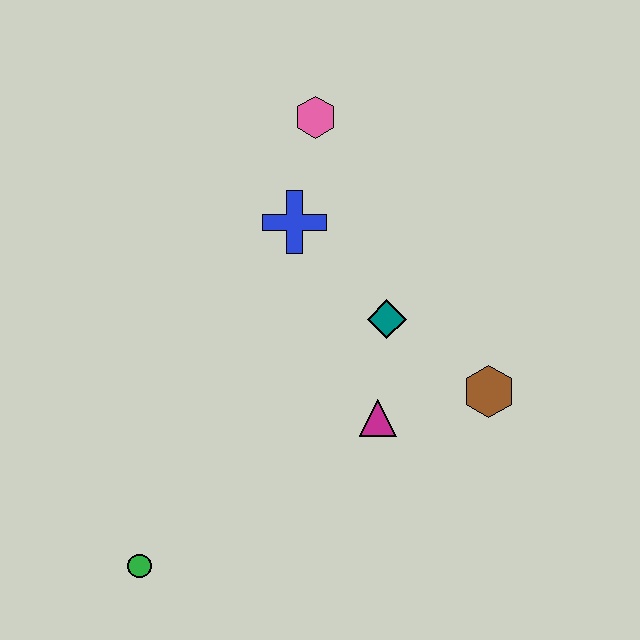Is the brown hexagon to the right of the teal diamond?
Yes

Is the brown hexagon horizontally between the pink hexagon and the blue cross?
No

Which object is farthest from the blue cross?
The green circle is farthest from the blue cross.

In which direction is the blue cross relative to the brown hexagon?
The blue cross is to the left of the brown hexagon.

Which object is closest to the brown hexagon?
The magenta triangle is closest to the brown hexagon.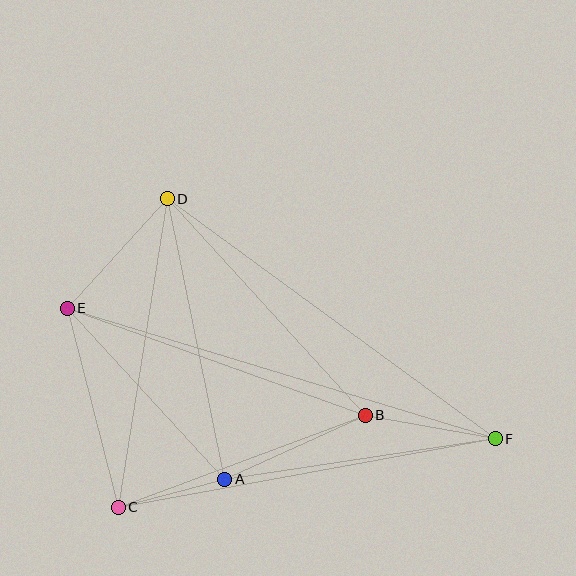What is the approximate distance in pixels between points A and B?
The distance between A and B is approximately 154 pixels.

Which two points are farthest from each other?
Points E and F are farthest from each other.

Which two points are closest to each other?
Points A and C are closest to each other.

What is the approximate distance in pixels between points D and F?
The distance between D and F is approximately 406 pixels.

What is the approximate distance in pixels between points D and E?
The distance between D and E is approximately 148 pixels.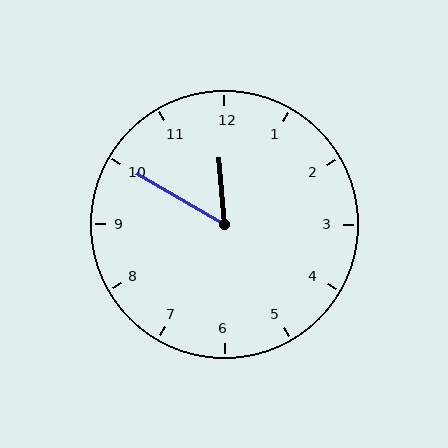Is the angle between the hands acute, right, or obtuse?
It is acute.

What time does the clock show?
11:50.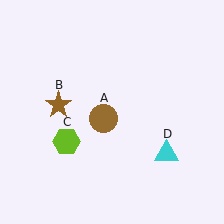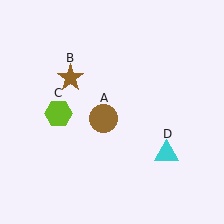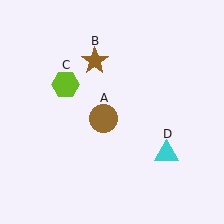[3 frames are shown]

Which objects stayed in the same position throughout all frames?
Brown circle (object A) and cyan triangle (object D) remained stationary.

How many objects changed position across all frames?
2 objects changed position: brown star (object B), lime hexagon (object C).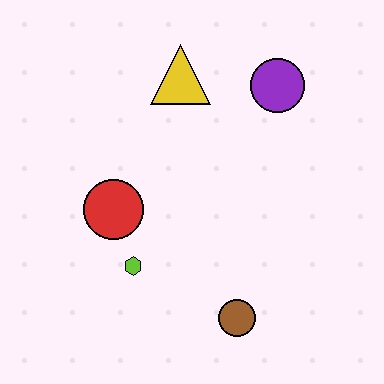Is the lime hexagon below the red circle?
Yes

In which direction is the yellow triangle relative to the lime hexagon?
The yellow triangle is above the lime hexagon.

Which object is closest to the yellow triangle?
The purple circle is closest to the yellow triangle.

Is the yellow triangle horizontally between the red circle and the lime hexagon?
No